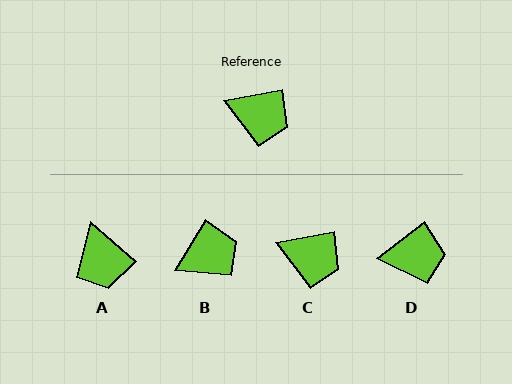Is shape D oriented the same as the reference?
No, it is off by about 26 degrees.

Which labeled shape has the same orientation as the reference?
C.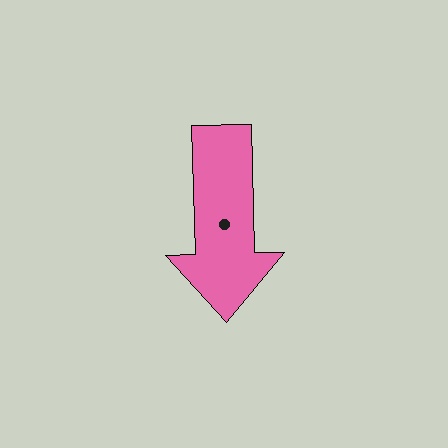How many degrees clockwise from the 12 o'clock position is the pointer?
Approximately 178 degrees.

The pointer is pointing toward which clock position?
Roughly 6 o'clock.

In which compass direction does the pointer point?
South.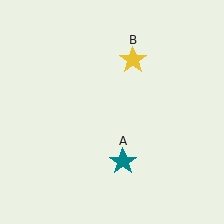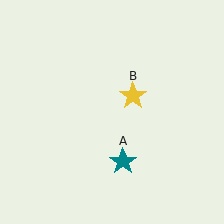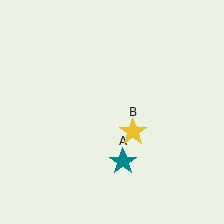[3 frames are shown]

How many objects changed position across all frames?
1 object changed position: yellow star (object B).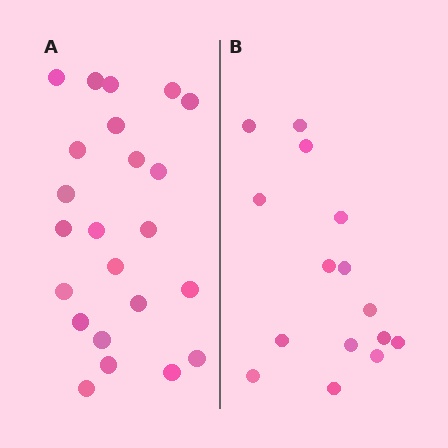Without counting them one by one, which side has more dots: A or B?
Region A (the left region) has more dots.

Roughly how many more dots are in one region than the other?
Region A has roughly 8 or so more dots than region B.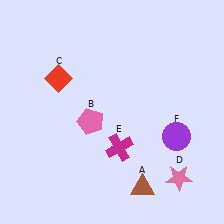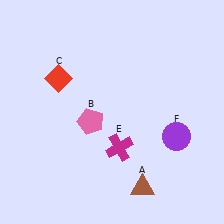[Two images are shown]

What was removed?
The pink star (D) was removed in Image 2.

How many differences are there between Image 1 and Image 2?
There is 1 difference between the two images.